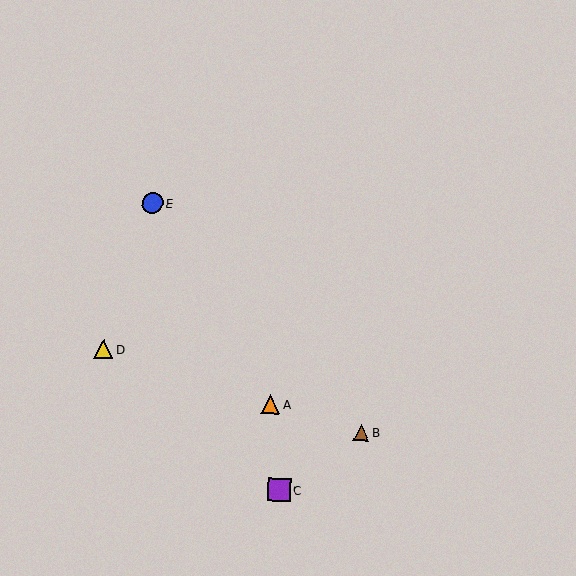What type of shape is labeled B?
Shape B is a brown triangle.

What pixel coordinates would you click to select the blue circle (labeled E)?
Click at (152, 203) to select the blue circle E.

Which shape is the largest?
The purple square (labeled C) is the largest.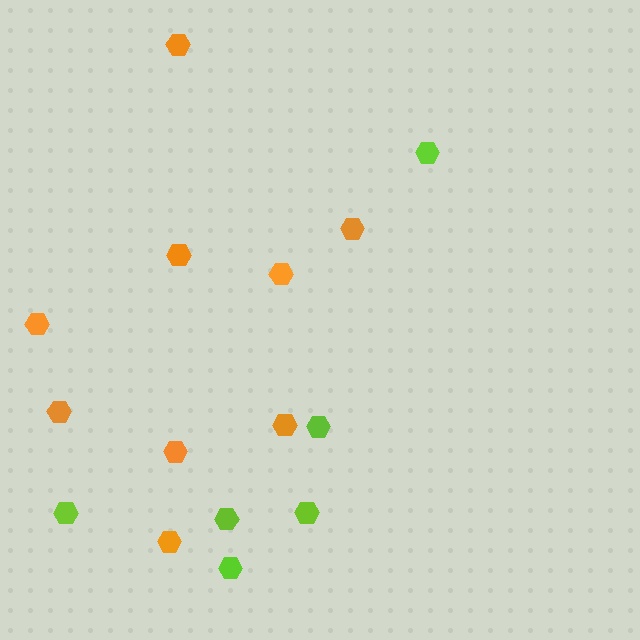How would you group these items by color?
There are 2 groups: one group of lime hexagons (6) and one group of orange hexagons (9).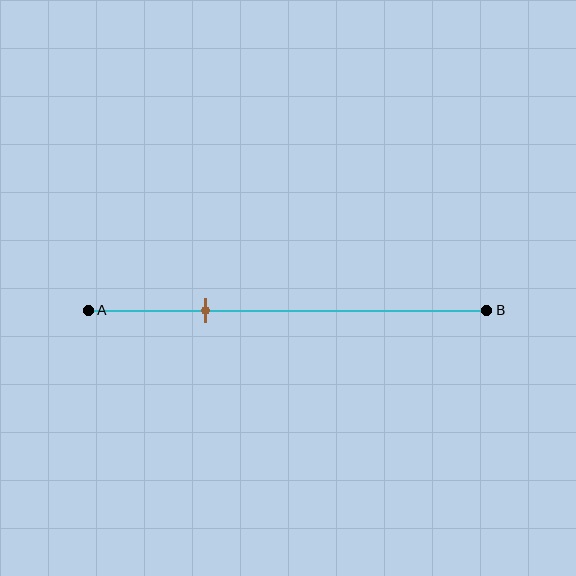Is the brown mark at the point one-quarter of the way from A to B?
No, the mark is at about 30% from A, not at the 25% one-quarter point.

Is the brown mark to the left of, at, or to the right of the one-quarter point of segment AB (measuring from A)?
The brown mark is to the right of the one-quarter point of segment AB.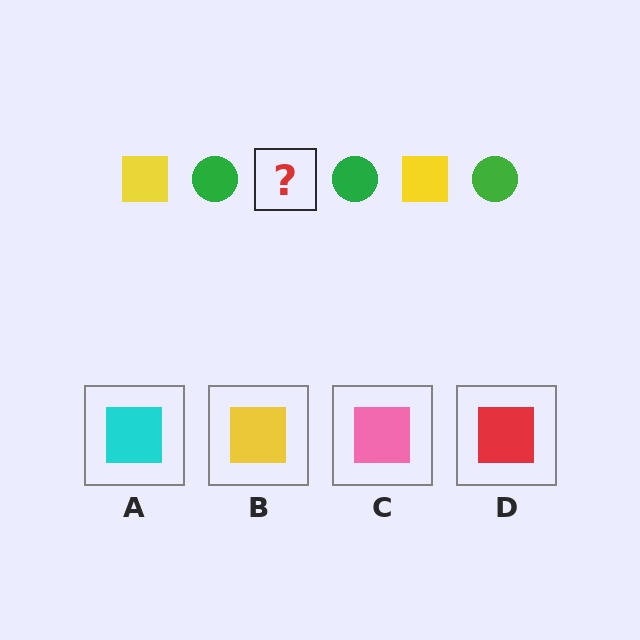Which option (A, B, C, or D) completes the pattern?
B.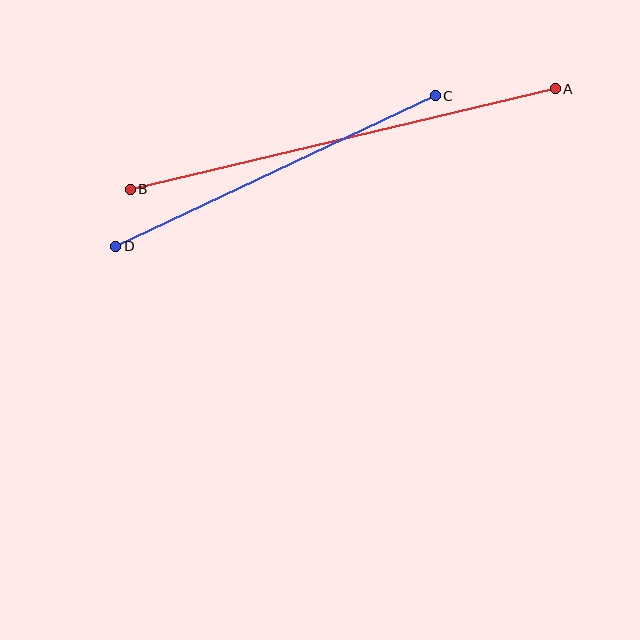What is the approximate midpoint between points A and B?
The midpoint is at approximately (343, 139) pixels.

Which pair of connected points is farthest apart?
Points A and B are farthest apart.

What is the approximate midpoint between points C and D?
The midpoint is at approximately (275, 171) pixels.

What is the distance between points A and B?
The distance is approximately 436 pixels.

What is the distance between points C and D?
The distance is approximately 353 pixels.